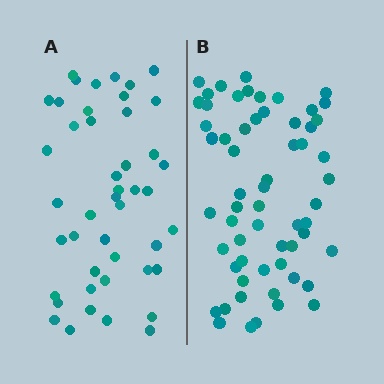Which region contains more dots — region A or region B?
Region B (the right region) has more dots.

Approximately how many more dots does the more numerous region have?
Region B has approximately 15 more dots than region A.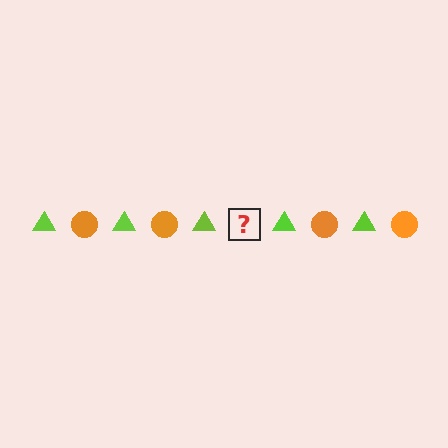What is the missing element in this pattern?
The missing element is an orange circle.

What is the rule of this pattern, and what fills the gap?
The rule is that the pattern alternates between lime triangle and orange circle. The gap should be filled with an orange circle.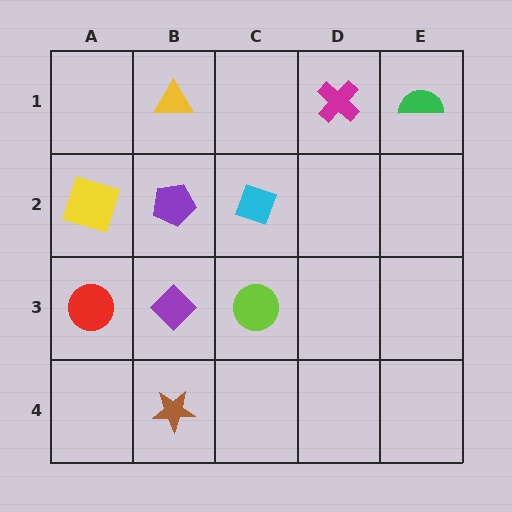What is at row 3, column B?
A purple diamond.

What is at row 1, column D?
A magenta cross.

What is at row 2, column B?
A purple pentagon.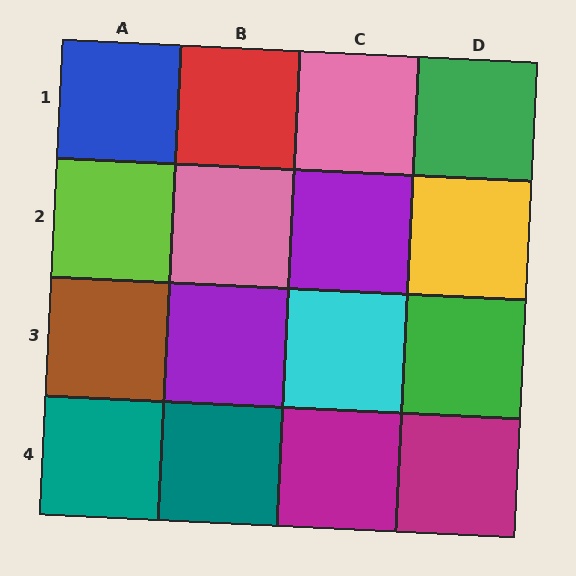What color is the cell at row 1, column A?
Blue.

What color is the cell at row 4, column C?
Magenta.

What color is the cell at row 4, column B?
Teal.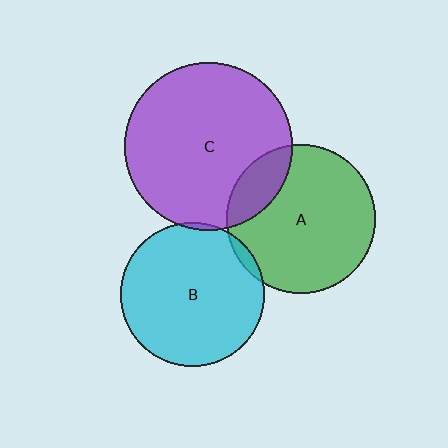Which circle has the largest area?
Circle C (purple).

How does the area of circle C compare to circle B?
Approximately 1.4 times.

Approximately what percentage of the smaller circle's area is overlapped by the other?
Approximately 5%.